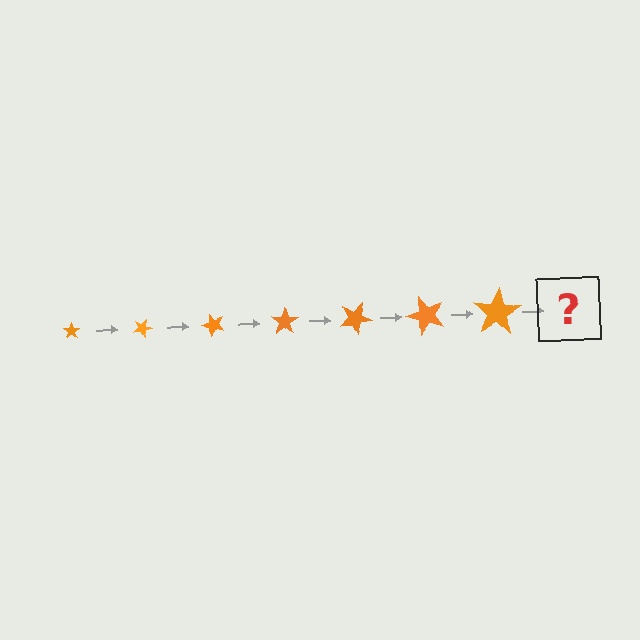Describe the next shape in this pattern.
It should be a star, larger than the previous one and rotated 175 degrees from the start.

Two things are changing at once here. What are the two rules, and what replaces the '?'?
The two rules are that the star grows larger each step and it rotates 25 degrees each step. The '?' should be a star, larger than the previous one and rotated 175 degrees from the start.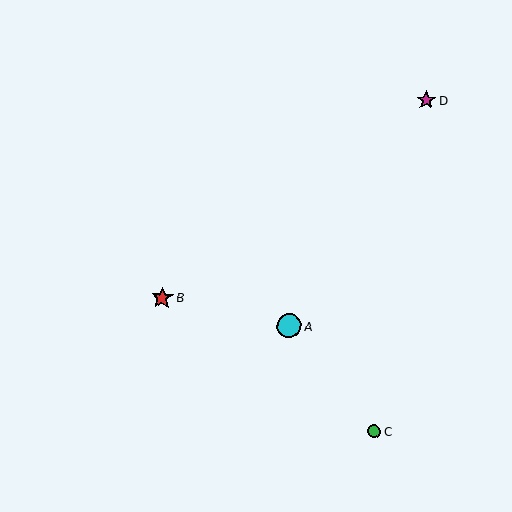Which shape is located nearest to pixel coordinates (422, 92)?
The magenta star (labeled D) at (426, 100) is nearest to that location.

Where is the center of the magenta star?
The center of the magenta star is at (426, 100).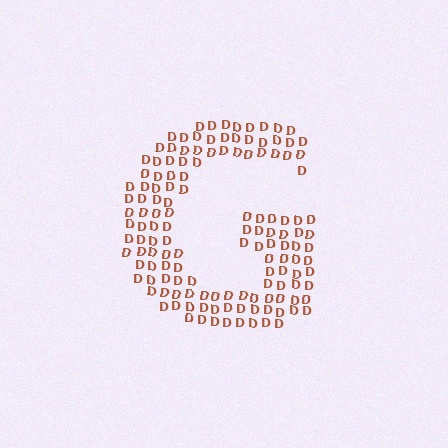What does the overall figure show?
The overall figure shows the letter G.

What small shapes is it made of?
It is made of small letter D's.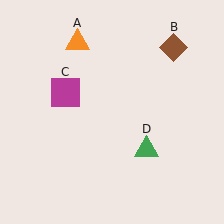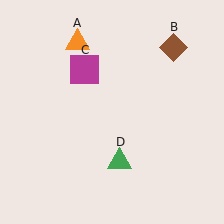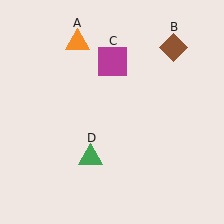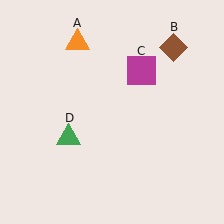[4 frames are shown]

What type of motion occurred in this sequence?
The magenta square (object C), green triangle (object D) rotated clockwise around the center of the scene.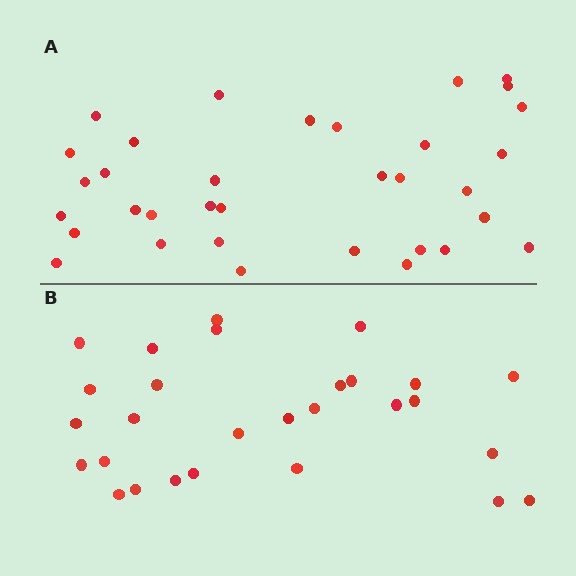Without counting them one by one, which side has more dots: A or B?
Region A (the top region) has more dots.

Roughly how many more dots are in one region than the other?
Region A has about 6 more dots than region B.